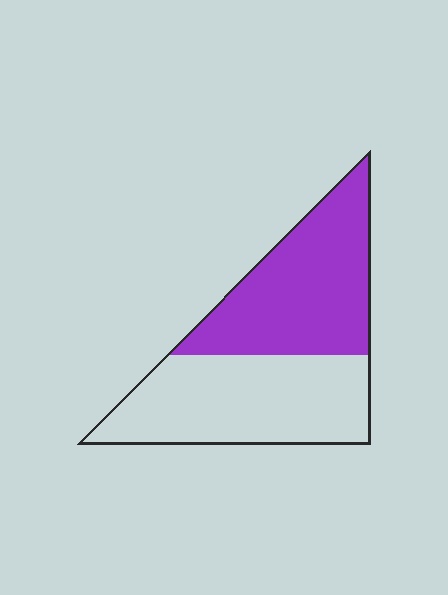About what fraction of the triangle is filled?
About one half (1/2).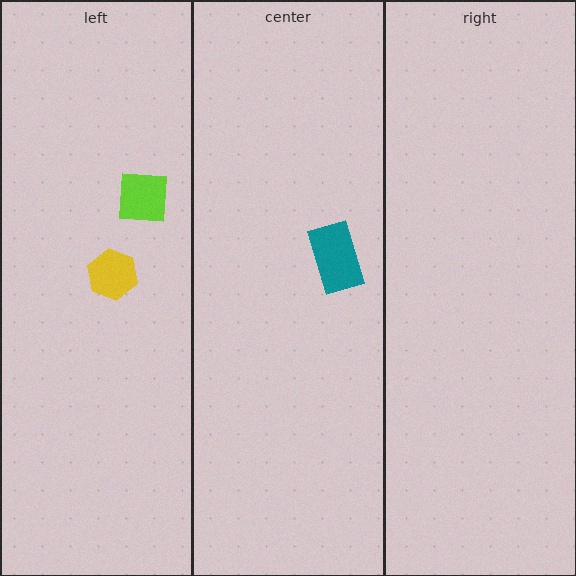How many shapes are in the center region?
1.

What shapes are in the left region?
The lime square, the yellow hexagon.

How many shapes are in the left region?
2.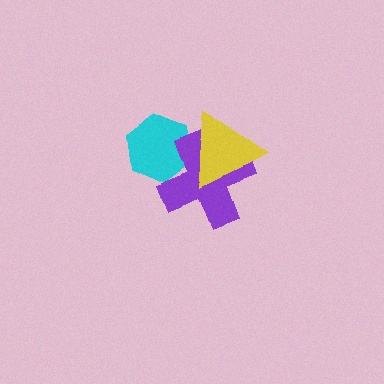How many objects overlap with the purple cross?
2 objects overlap with the purple cross.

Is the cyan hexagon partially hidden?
Yes, it is partially covered by another shape.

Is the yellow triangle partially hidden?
No, no other shape covers it.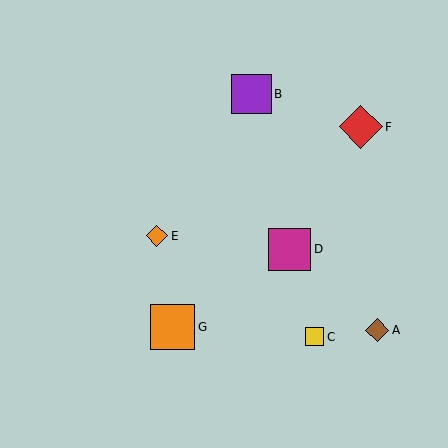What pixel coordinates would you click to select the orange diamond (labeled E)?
Click at (157, 236) to select the orange diamond E.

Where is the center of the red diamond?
The center of the red diamond is at (361, 127).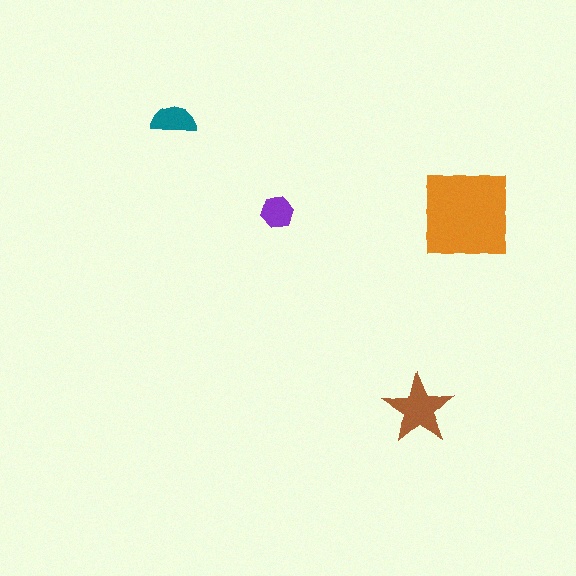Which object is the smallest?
The purple hexagon.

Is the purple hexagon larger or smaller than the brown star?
Smaller.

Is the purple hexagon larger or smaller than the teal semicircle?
Smaller.